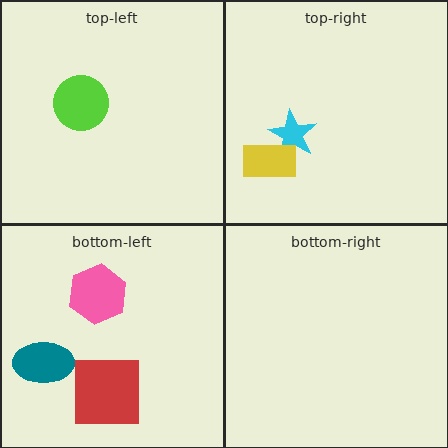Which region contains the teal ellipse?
The bottom-left region.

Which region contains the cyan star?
The top-right region.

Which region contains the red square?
The bottom-left region.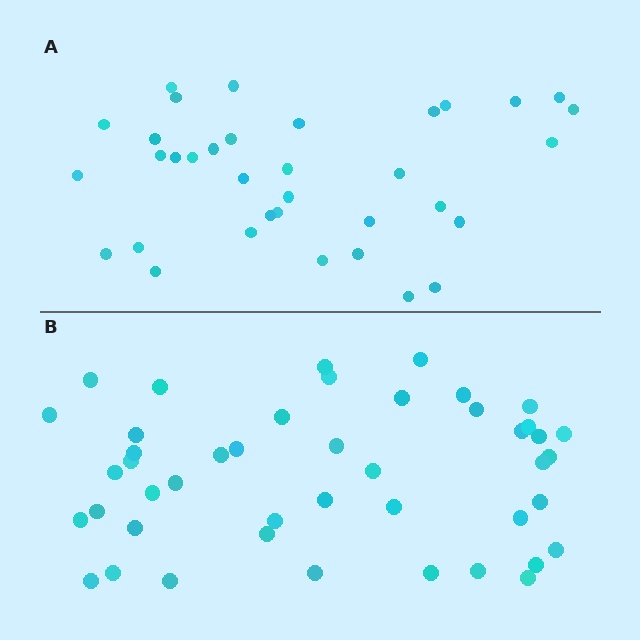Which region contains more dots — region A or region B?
Region B (the bottom region) has more dots.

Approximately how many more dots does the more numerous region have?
Region B has roughly 10 or so more dots than region A.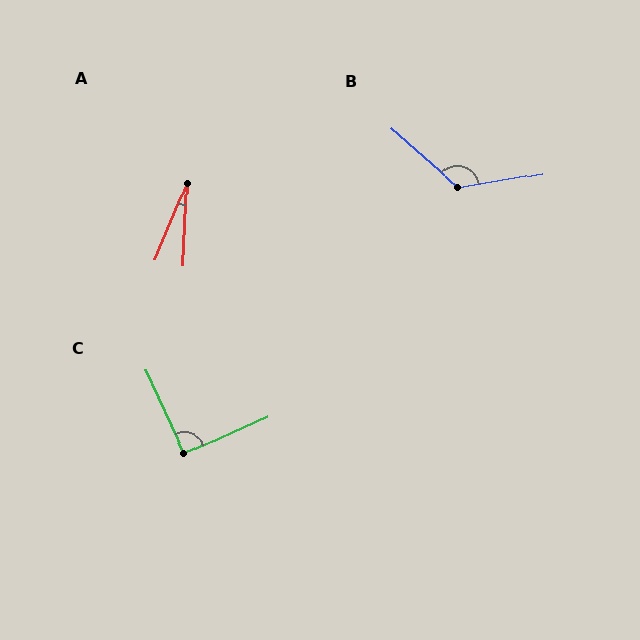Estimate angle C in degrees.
Approximately 91 degrees.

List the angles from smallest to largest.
A (20°), C (91°), B (129°).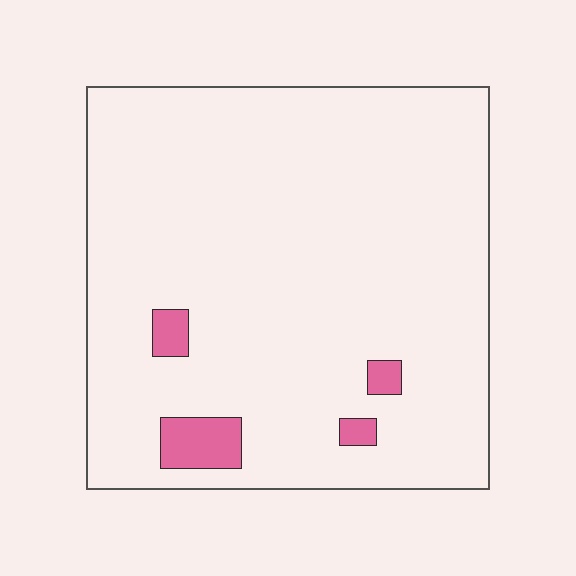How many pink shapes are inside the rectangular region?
4.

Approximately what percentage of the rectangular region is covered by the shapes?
Approximately 5%.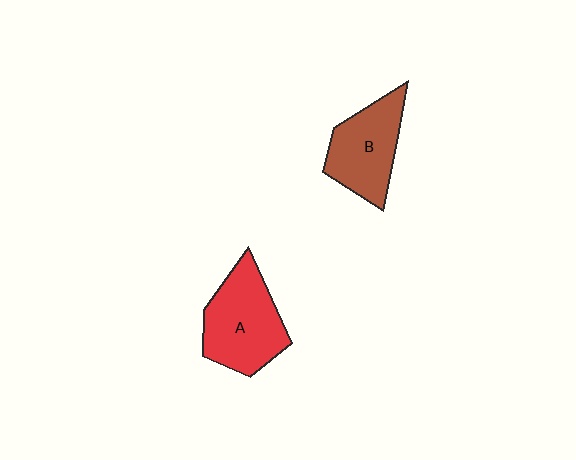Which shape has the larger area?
Shape A (red).